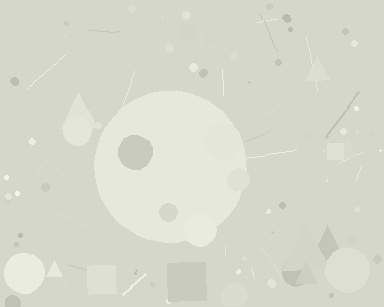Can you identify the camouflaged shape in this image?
The camouflaged shape is a circle.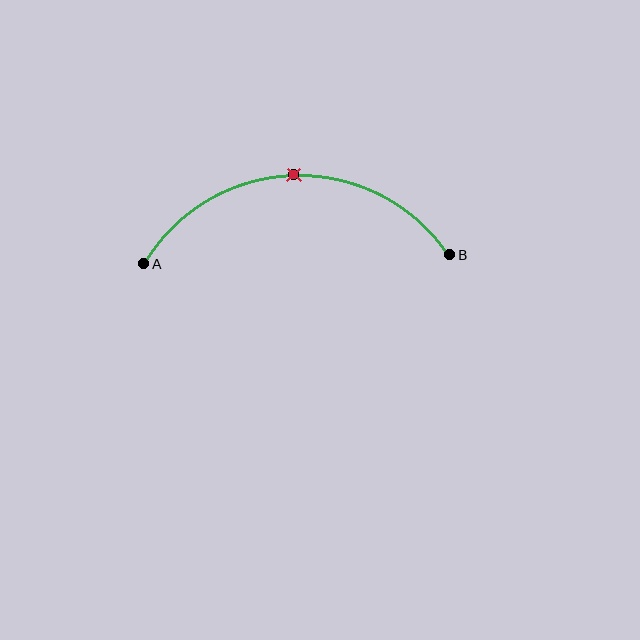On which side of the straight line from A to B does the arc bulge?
The arc bulges above the straight line connecting A and B.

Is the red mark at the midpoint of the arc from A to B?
Yes. The red mark lies on the arc at equal arc-length from both A and B — it is the arc midpoint.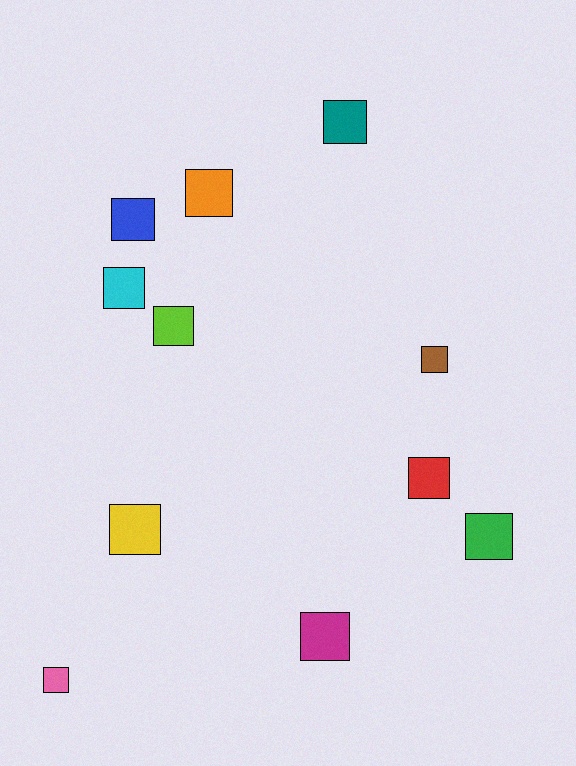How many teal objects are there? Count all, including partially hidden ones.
There is 1 teal object.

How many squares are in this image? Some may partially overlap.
There are 11 squares.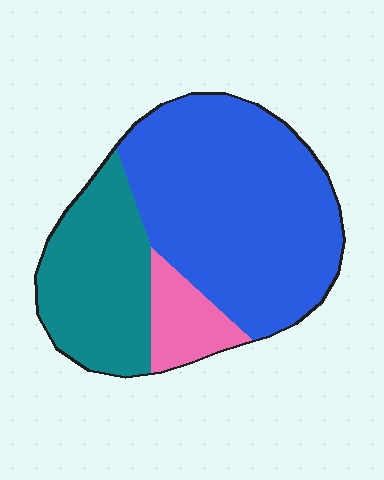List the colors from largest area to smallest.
From largest to smallest: blue, teal, pink.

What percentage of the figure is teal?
Teal covers about 30% of the figure.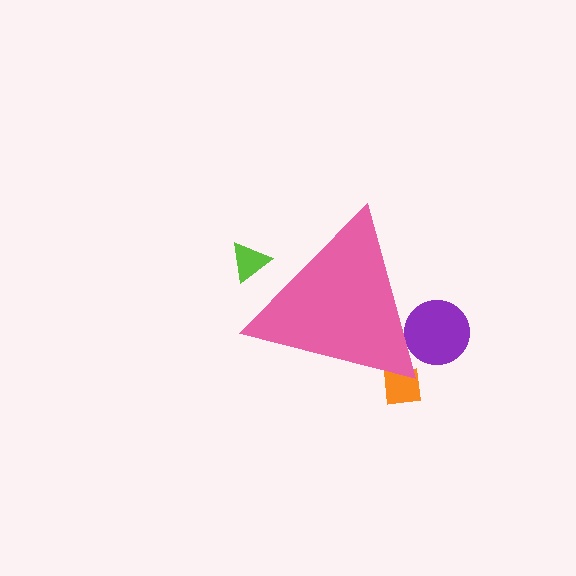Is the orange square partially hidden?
Yes, the orange square is partially hidden behind the pink triangle.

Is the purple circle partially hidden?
Yes, the purple circle is partially hidden behind the pink triangle.